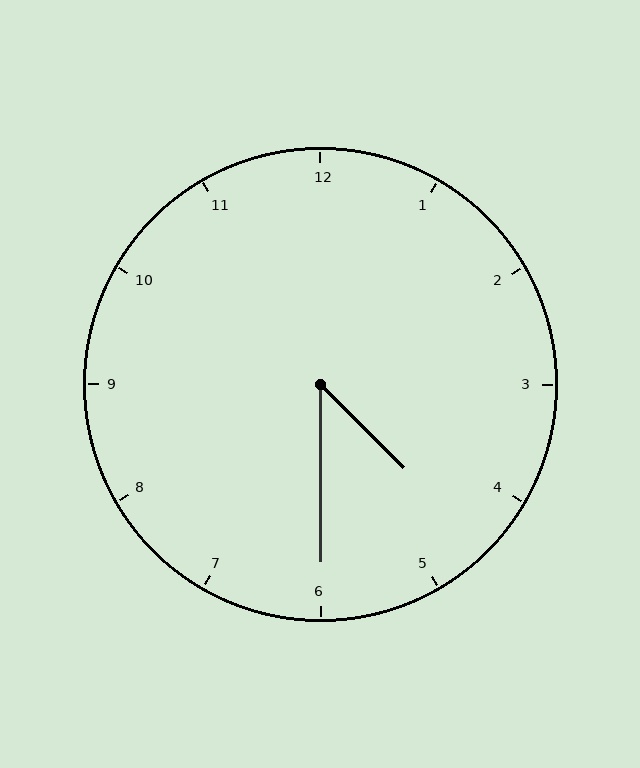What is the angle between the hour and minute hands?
Approximately 45 degrees.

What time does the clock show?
4:30.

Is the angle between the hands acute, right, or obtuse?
It is acute.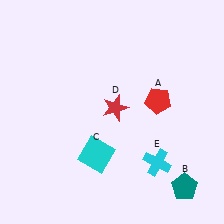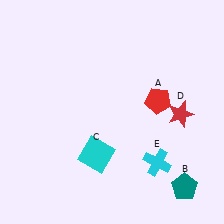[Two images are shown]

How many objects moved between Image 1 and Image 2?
1 object moved between the two images.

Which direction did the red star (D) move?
The red star (D) moved right.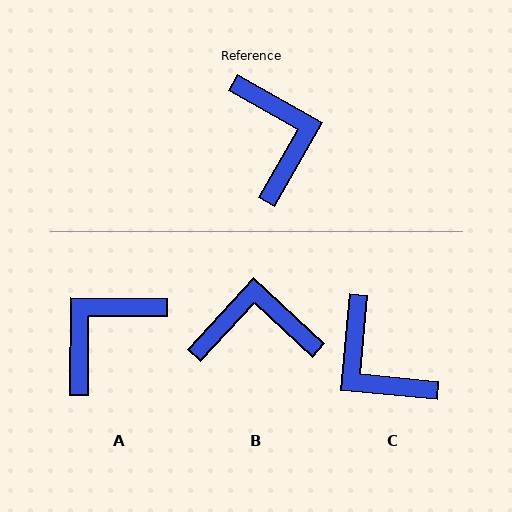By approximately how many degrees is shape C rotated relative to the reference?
Approximately 156 degrees clockwise.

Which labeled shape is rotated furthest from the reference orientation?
C, about 156 degrees away.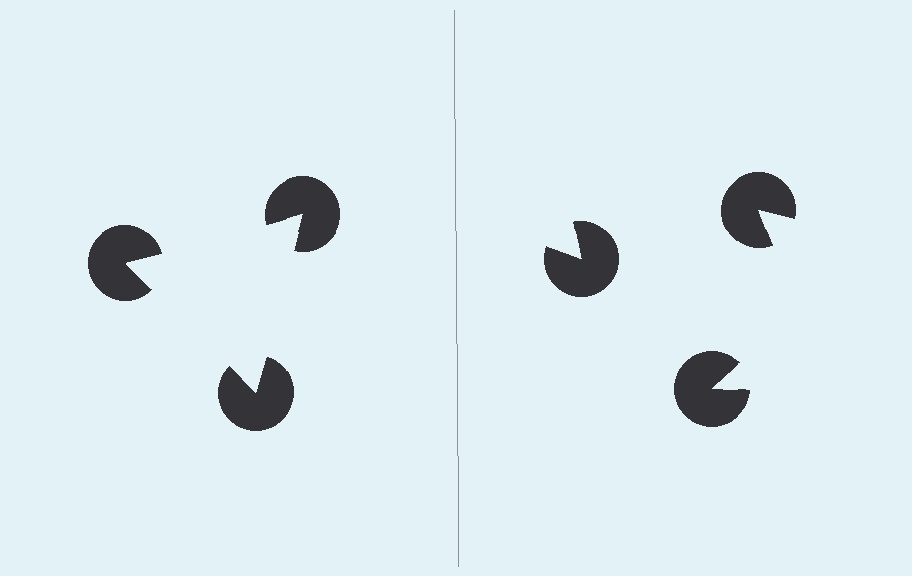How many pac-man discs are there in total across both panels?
6 — 3 on each side.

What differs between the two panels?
The pac-man discs are positioned identically on both sides; only the wedge orientations differ. On the left they align to a triangle; on the right they are misaligned.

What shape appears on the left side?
An illusory triangle.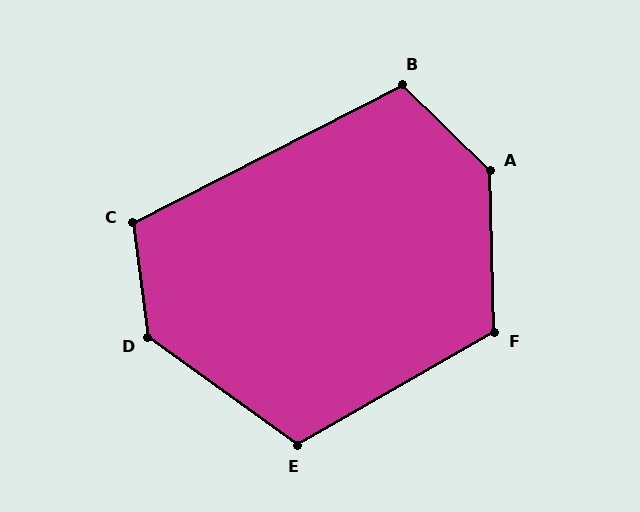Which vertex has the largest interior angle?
A, at approximately 136 degrees.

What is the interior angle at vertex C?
Approximately 109 degrees (obtuse).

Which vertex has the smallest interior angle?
B, at approximately 108 degrees.